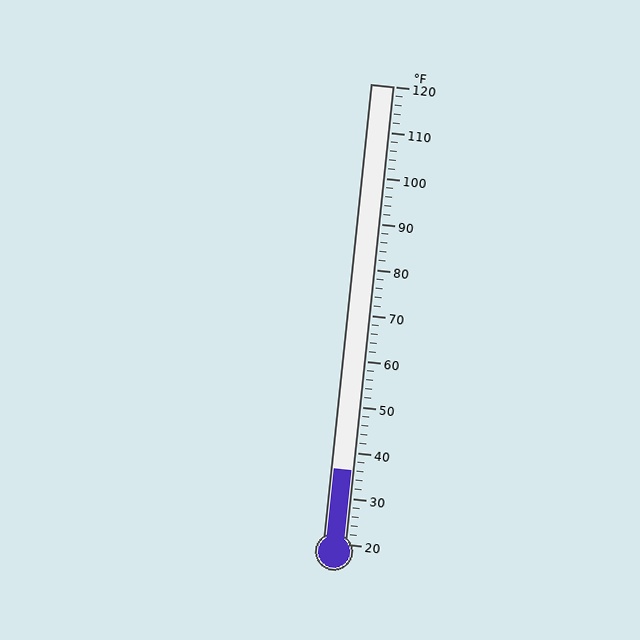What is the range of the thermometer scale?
The thermometer scale ranges from 20°F to 120°F.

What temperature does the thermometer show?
The thermometer shows approximately 36°F.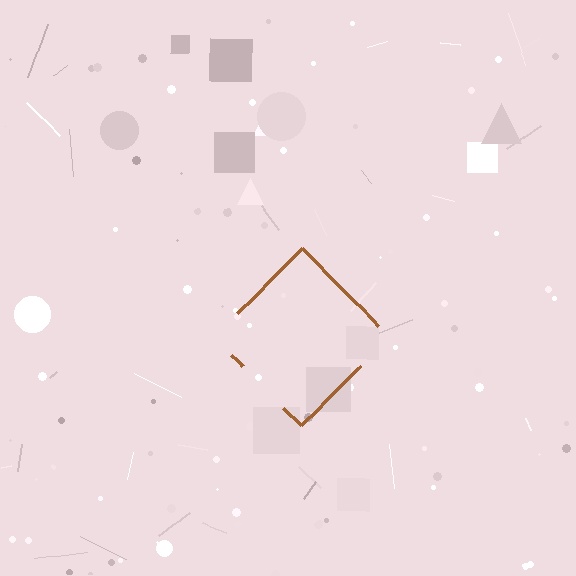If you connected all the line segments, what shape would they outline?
They would outline a diamond.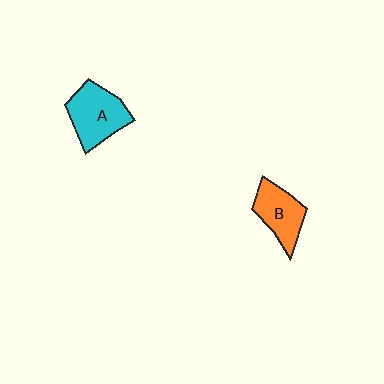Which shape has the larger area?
Shape A (cyan).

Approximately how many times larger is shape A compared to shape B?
Approximately 1.3 times.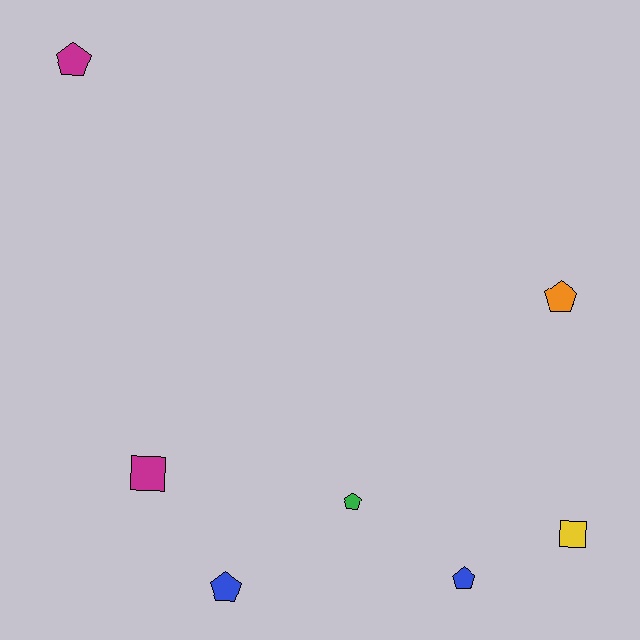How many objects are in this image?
There are 7 objects.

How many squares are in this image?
There are 2 squares.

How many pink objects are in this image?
There are no pink objects.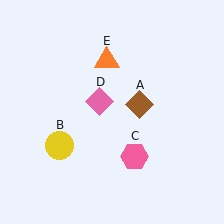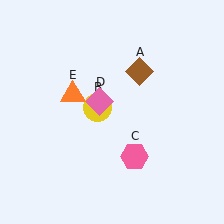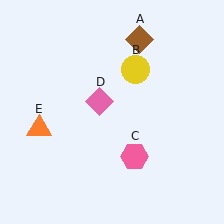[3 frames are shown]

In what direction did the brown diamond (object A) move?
The brown diamond (object A) moved up.